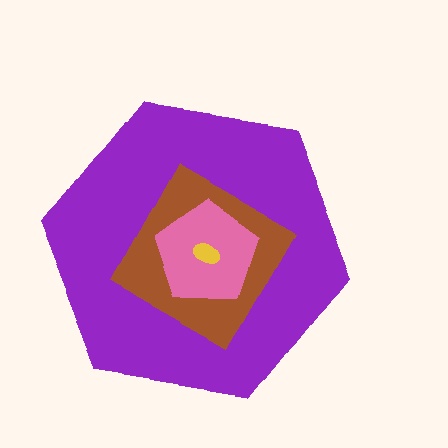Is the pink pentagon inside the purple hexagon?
Yes.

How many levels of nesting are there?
4.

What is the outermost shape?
The purple hexagon.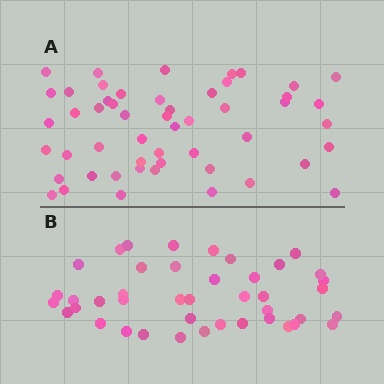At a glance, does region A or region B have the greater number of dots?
Region A (the top region) has more dots.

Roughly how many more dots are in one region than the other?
Region A has roughly 10 or so more dots than region B.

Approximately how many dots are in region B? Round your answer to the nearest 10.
About 40 dots. (The exact count is 42, which rounds to 40.)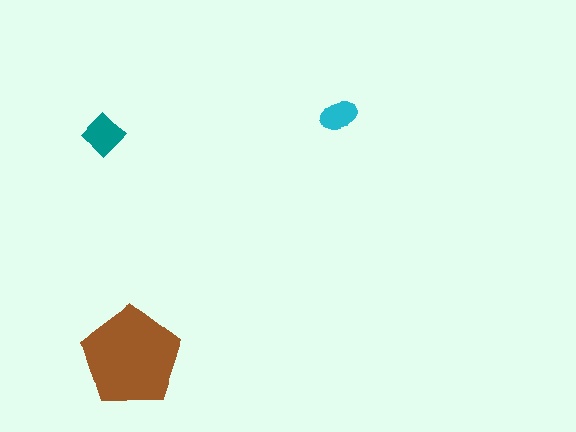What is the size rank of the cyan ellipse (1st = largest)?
3rd.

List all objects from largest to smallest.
The brown pentagon, the teal diamond, the cyan ellipse.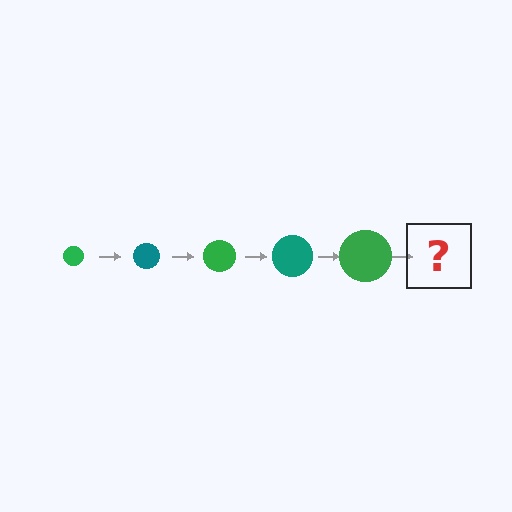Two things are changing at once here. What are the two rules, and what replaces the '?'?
The two rules are that the circle grows larger each step and the color cycles through green and teal. The '?' should be a teal circle, larger than the previous one.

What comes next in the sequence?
The next element should be a teal circle, larger than the previous one.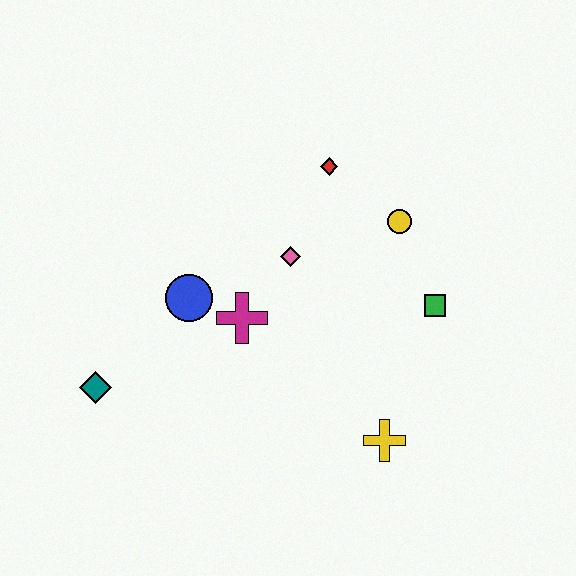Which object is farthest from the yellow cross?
The teal diamond is farthest from the yellow cross.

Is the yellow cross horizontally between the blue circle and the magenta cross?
No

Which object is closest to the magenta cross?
The blue circle is closest to the magenta cross.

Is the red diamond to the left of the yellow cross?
Yes